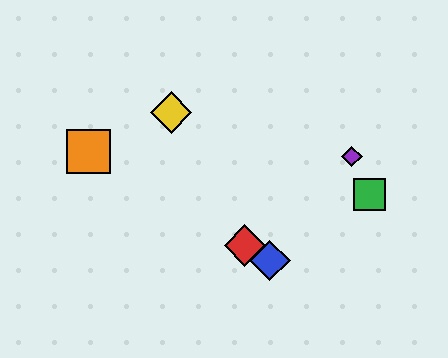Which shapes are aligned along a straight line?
The red diamond, the blue diamond, the orange square are aligned along a straight line.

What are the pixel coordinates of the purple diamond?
The purple diamond is at (352, 157).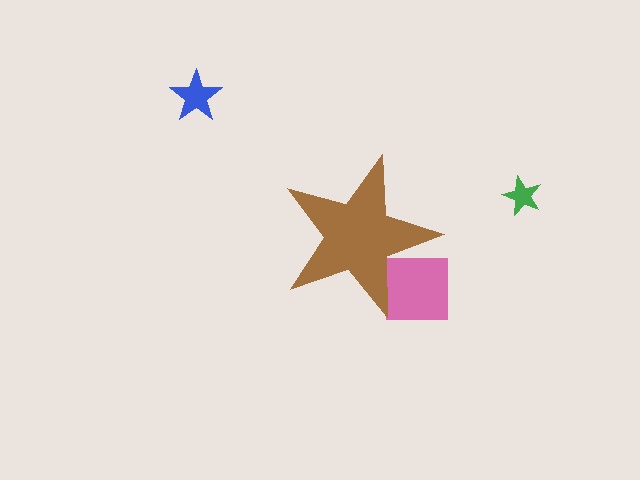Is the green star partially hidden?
No, the green star is fully visible.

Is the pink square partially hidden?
Yes, the pink square is partially hidden behind the brown star.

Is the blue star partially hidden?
No, the blue star is fully visible.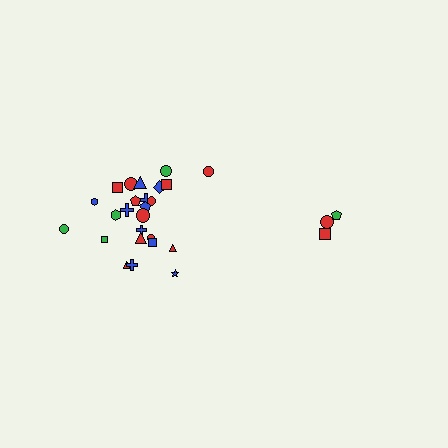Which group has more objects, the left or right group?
The left group.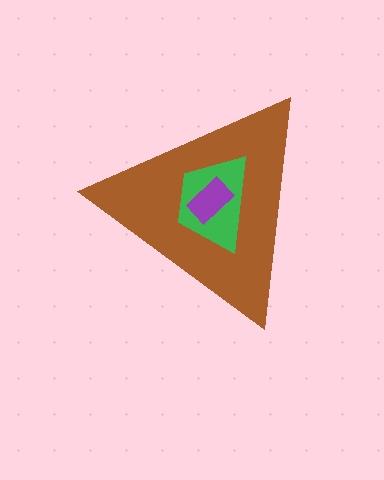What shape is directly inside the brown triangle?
The green trapezoid.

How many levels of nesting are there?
3.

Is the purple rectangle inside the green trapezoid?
Yes.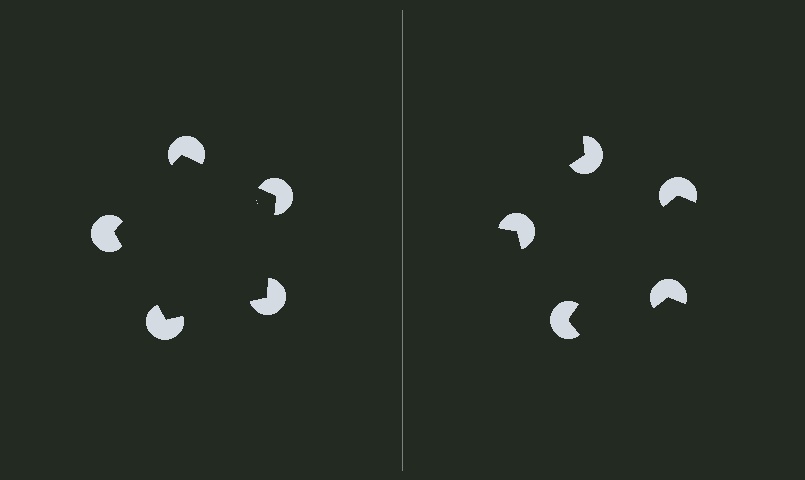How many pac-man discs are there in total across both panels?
10 — 5 on each side.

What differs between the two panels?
The pac-man discs are positioned identically on both sides; only the wedge orientations differ. On the left they align to a pentagon; on the right they are misaligned.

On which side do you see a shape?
An illusory pentagon appears on the left side. On the right side the wedge cuts are rotated, so no coherent shape forms.